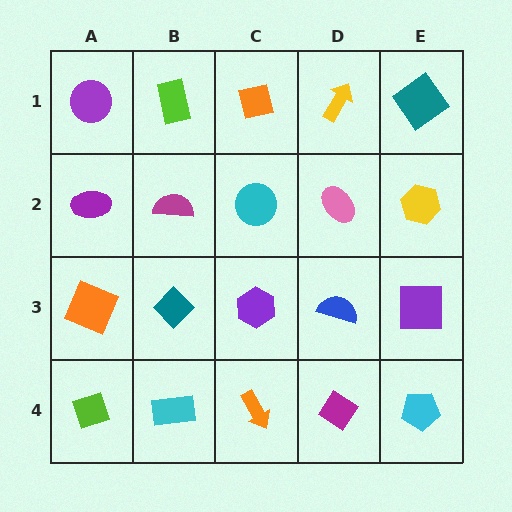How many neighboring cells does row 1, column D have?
3.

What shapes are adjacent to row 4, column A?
An orange square (row 3, column A), a cyan rectangle (row 4, column B).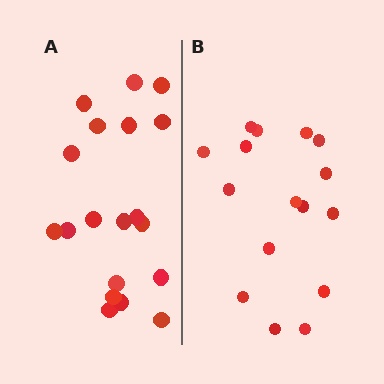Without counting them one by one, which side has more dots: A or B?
Region A (the left region) has more dots.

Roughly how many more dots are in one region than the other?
Region A has just a few more — roughly 2 or 3 more dots than region B.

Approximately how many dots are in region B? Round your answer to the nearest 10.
About 20 dots. (The exact count is 16, which rounds to 20.)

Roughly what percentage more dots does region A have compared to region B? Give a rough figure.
About 20% more.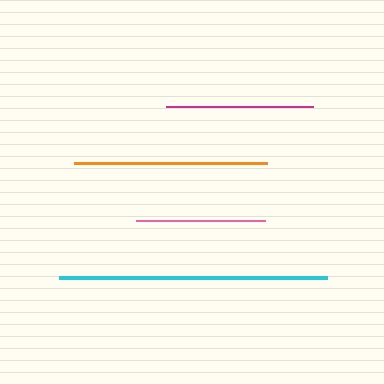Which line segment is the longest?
The cyan line is the longest at approximately 268 pixels.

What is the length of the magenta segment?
The magenta segment is approximately 147 pixels long.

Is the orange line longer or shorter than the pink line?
The orange line is longer than the pink line.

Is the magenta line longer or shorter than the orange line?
The orange line is longer than the magenta line.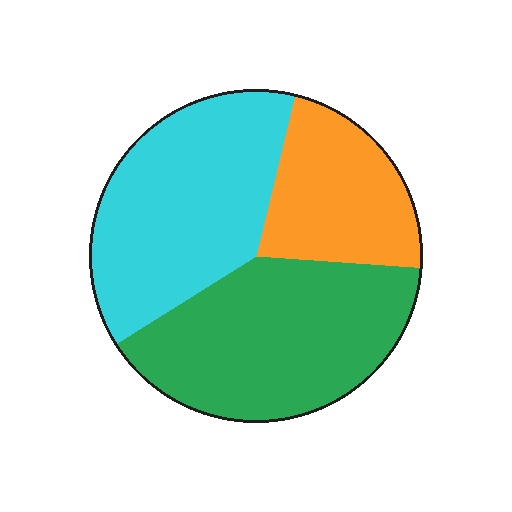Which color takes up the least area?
Orange, at roughly 20%.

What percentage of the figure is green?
Green takes up about two fifths (2/5) of the figure.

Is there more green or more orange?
Green.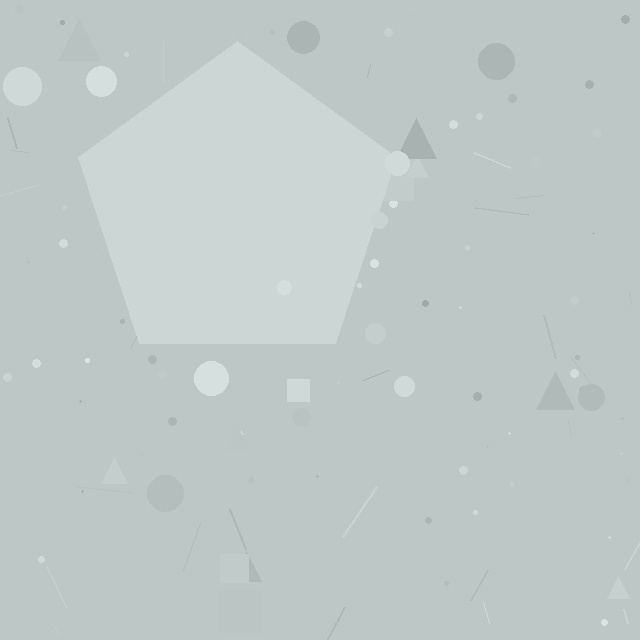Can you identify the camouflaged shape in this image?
The camouflaged shape is a pentagon.